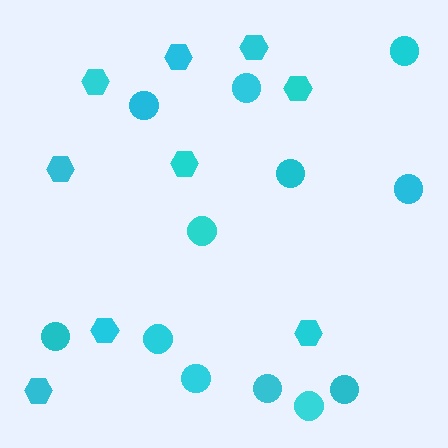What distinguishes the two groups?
There are 2 groups: one group of hexagons (9) and one group of circles (12).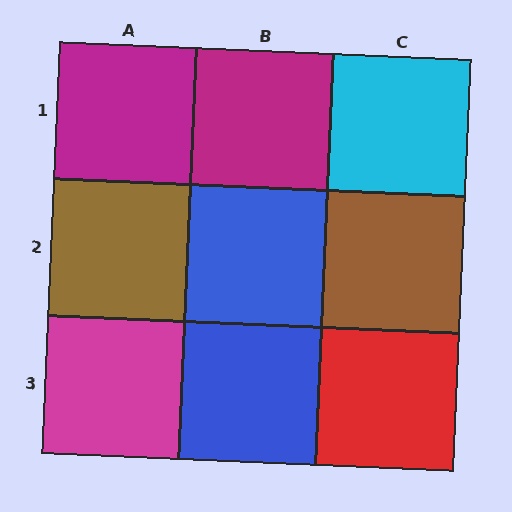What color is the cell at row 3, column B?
Blue.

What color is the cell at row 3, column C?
Red.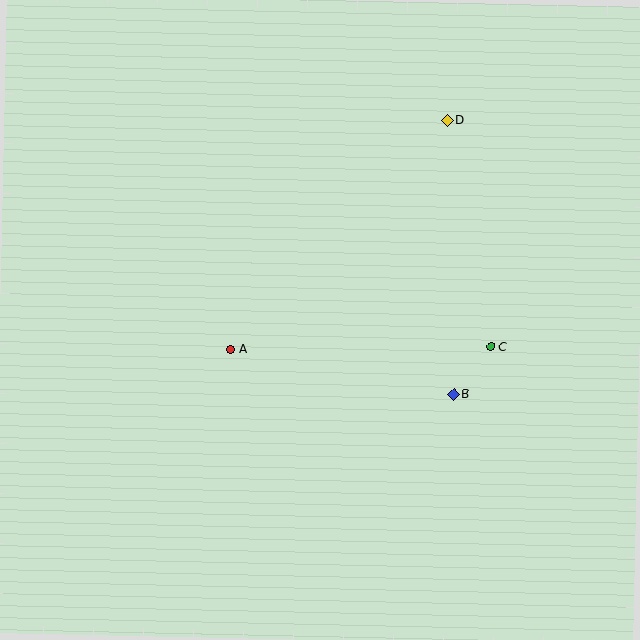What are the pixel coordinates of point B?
Point B is at (454, 394).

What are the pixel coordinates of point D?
Point D is at (447, 120).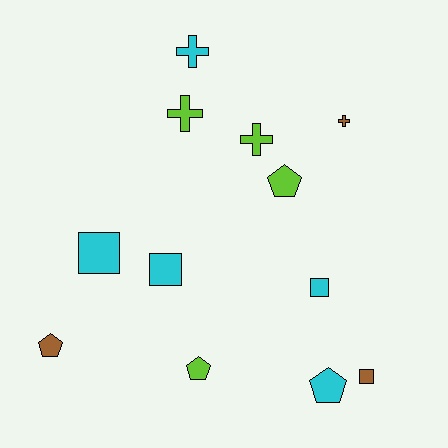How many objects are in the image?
There are 12 objects.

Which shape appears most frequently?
Square, with 4 objects.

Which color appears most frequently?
Cyan, with 5 objects.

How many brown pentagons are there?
There is 1 brown pentagon.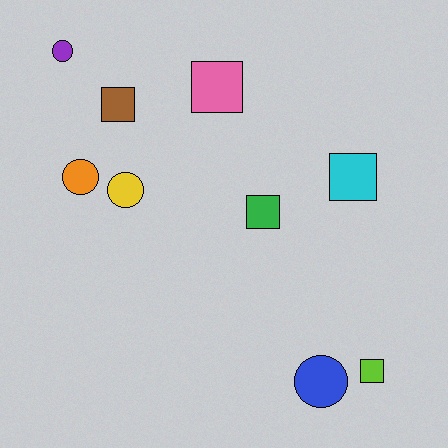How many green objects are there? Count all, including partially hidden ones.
There is 1 green object.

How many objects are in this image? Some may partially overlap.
There are 9 objects.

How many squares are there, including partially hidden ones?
There are 5 squares.